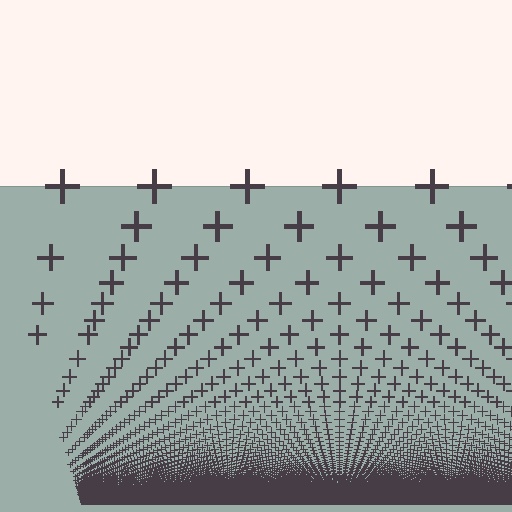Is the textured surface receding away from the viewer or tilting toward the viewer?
The surface appears to tilt toward the viewer. Texture elements get larger and sparser toward the top.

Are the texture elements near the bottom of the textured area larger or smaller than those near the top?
Smaller. The gradient is inverted — elements near the bottom are smaller and denser.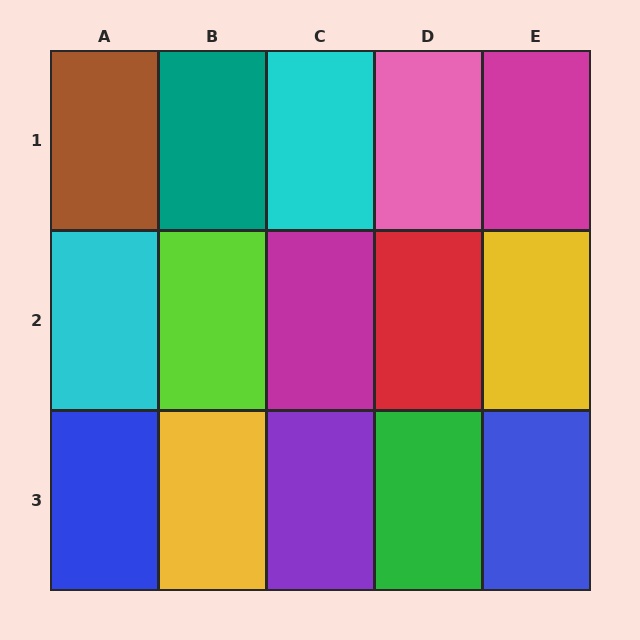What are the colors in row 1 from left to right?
Brown, teal, cyan, pink, magenta.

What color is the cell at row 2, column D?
Red.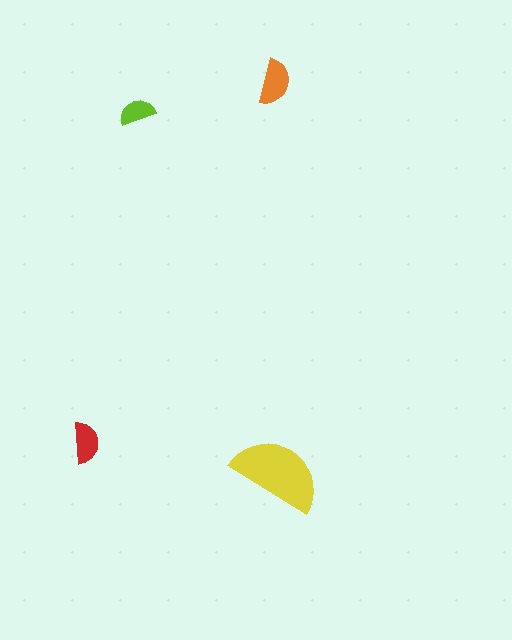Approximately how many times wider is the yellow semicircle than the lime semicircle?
About 2.5 times wider.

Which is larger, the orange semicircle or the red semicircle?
The orange one.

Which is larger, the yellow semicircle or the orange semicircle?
The yellow one.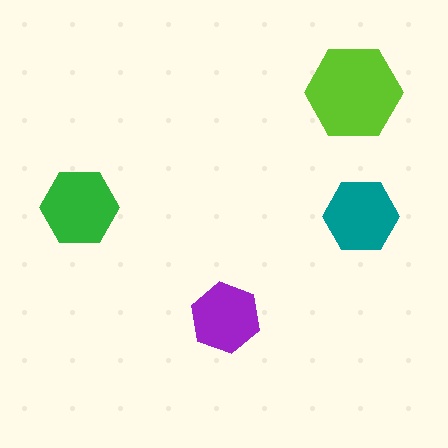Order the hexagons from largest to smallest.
the lime one, the green one, the teal one, the purple one.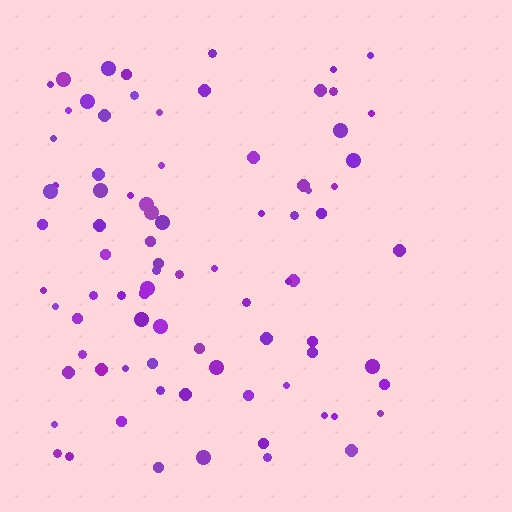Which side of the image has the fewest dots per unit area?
The right.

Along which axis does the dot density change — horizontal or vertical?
Horizontal.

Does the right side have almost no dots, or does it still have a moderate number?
Still a moderate number, just noticeably fewer than the left.